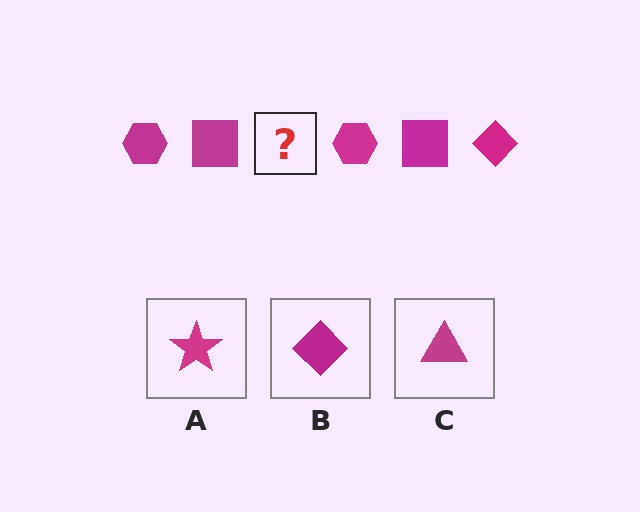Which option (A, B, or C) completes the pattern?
B.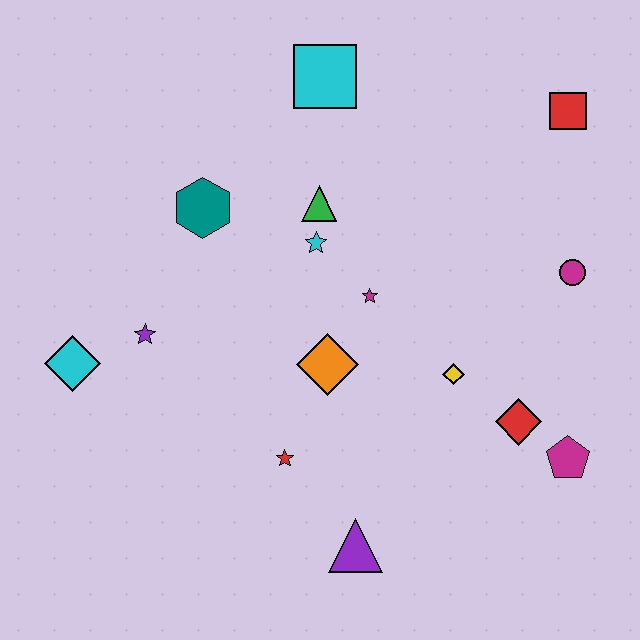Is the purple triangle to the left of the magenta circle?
Yes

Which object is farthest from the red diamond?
The cyan diamond is farthest from the red diamond.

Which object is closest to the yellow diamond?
The red diamond is closest to the yellow diamond.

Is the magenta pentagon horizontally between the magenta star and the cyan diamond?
No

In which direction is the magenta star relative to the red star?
The magenta star is above the red star.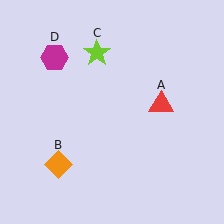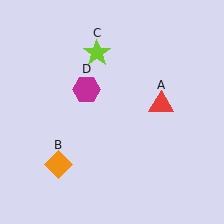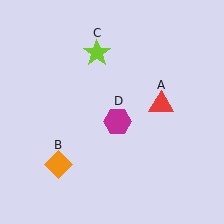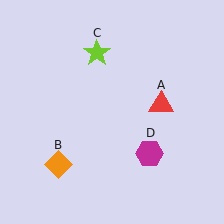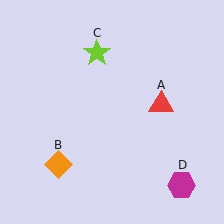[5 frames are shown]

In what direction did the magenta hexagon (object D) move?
The magenta hexagon (object D) moved down and to the right.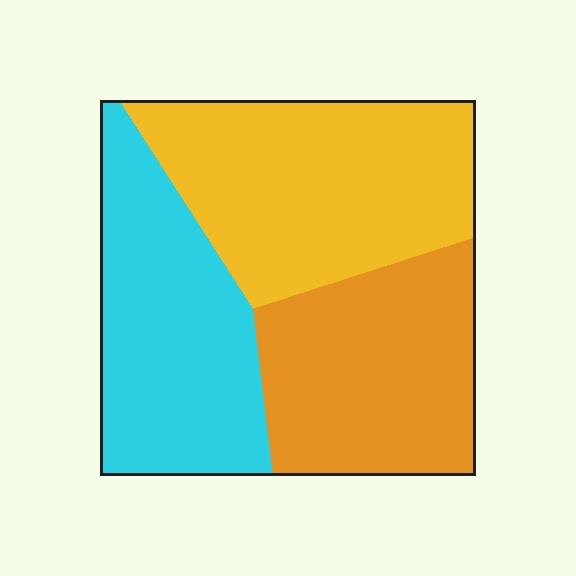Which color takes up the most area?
Yellow, at roughly 35%.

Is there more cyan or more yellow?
Yellow.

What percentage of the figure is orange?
Orange covers around 30% of the figure.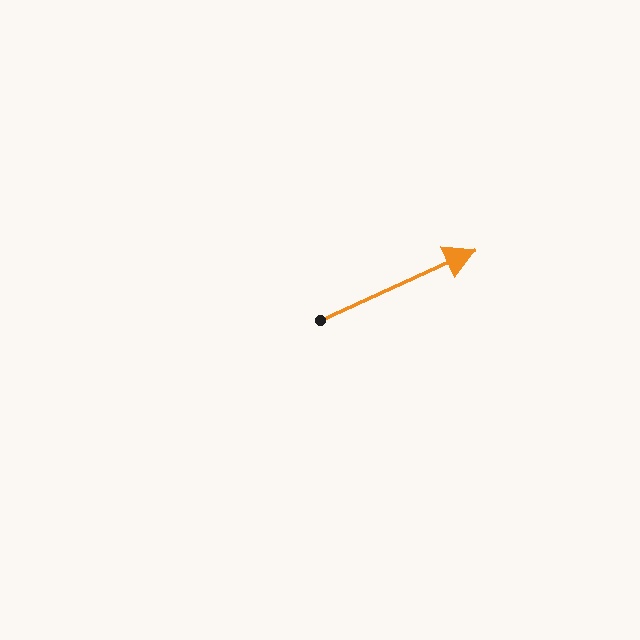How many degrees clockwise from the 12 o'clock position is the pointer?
Approximately 66 degrees.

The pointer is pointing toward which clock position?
Roughly 2 o'clock.